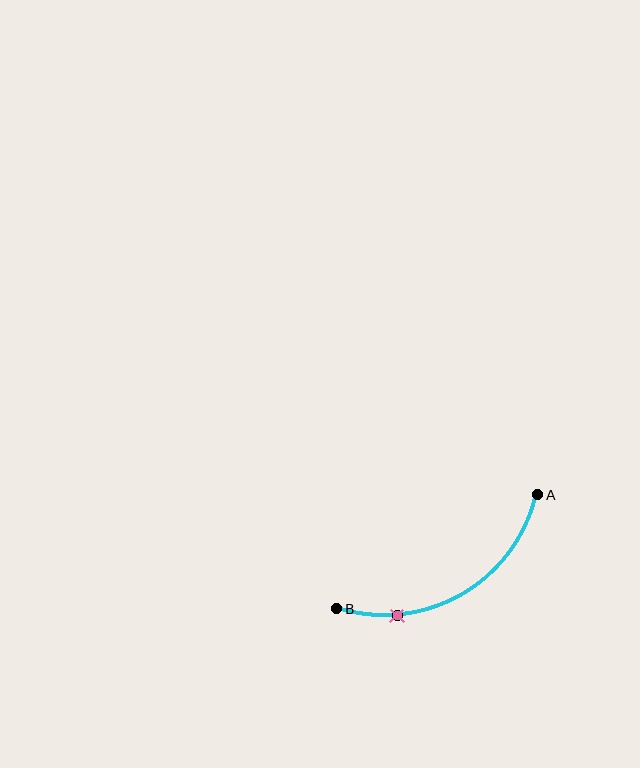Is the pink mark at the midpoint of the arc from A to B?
No. The pink mark lies on the arc but is closer to endpoint B. The arc midpoint would be at the point on the curve equidistant along the arc from both A and B.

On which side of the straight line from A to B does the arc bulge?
The arc bulges below the straight line connecting A and B.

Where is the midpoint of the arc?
The arc midpoint is the point on the curve farthest from the straight line joining A and B. It sits below that line.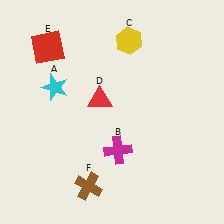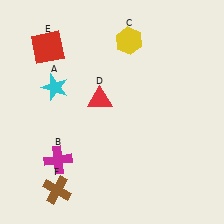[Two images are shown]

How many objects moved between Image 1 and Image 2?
2 objects moved between the two images.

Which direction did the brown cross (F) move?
The brown cross (F) moved left.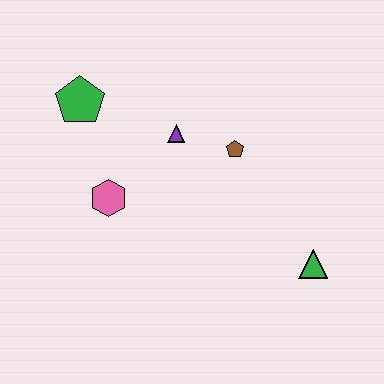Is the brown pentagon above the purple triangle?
No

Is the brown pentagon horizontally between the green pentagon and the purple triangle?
No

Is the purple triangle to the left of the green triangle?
Yes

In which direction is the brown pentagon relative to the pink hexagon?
The brown pentagon is to the right of the pink hexagon.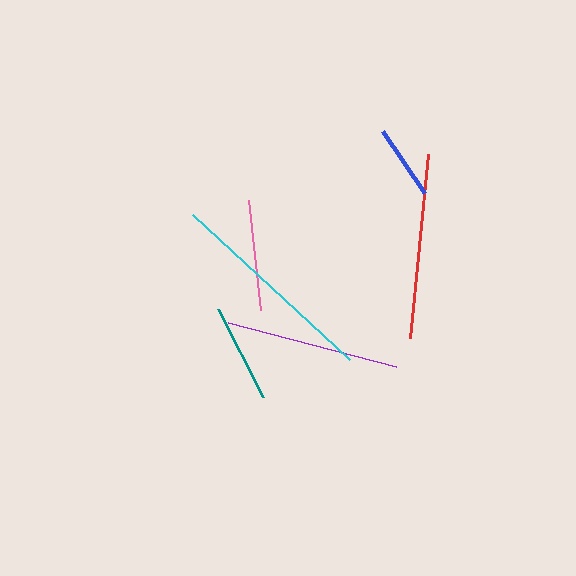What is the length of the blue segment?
The blue segment is approximately 75 pixels long.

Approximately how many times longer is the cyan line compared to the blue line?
The cyan line is approximately 2.8 times the length of the blue line.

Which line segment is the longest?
The cyan line is the longest at approximately 213 pixels.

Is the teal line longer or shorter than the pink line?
The pink line is longer than the teal line.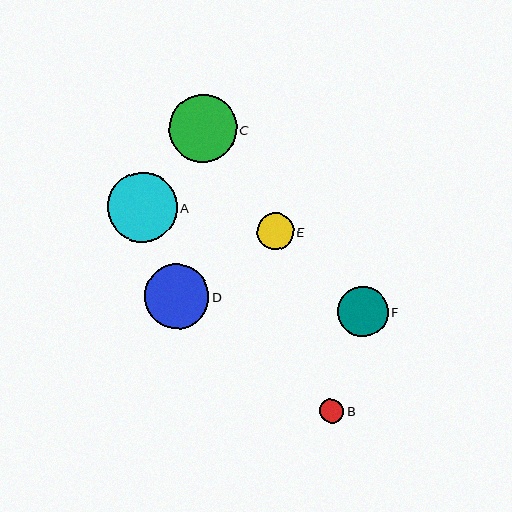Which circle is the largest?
Circle A is the largest with a size of approximately 69 pixels.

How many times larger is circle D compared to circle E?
Circle D is approximately 1.7 times the size of circle E.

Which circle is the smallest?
Circle B is the smallest with a size of approximately 24 pixels.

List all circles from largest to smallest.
From largest to smallest: A, C, D, F, E, B.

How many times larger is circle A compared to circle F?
Circle A is approximately 1.4 times the size of circle F.